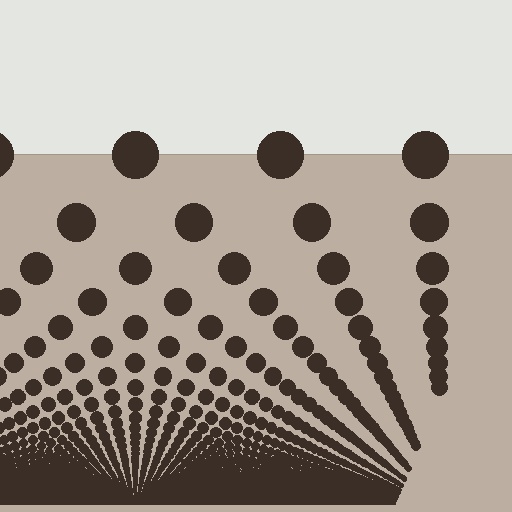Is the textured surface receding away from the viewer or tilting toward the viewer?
The surface appears to tilt toward the viewer. Texture elements get larger and sparser toward the top.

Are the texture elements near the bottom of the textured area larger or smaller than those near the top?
Smaller. The gradient is inverted — elements near the bottom are smaller and denser.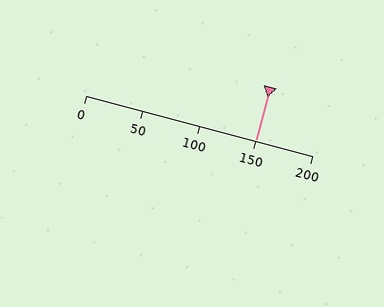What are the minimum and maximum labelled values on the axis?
The axis runs from 0 to 200.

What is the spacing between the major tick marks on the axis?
The major ticks are spaced 50 apart.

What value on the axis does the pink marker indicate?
The marker indicates approximately 150.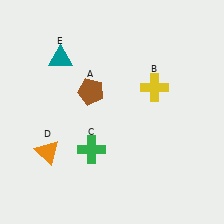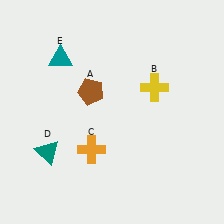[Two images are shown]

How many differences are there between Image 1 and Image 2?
There are 2 differences between the two images.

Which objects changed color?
C changed from green to orange. D changed from orange to teal.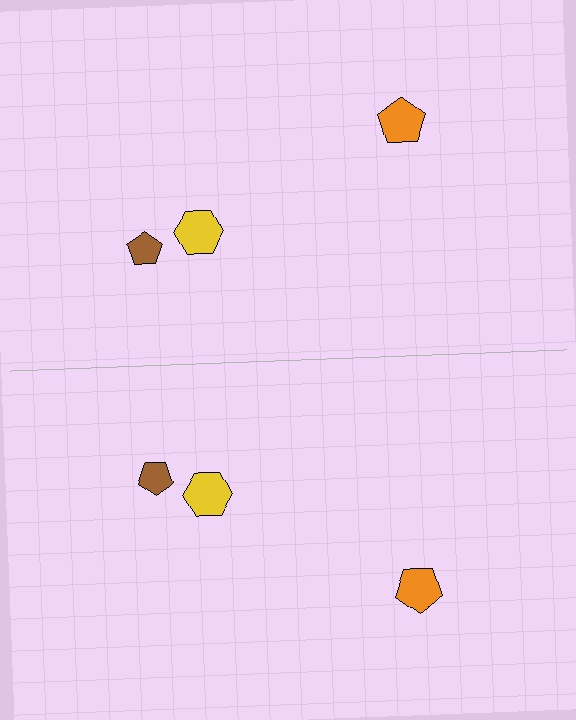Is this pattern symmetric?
Yes, this pattern has bilateral (reflection) symmetry.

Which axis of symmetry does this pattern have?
The pattern has a horizontal axis of symmetry running through the center of the image.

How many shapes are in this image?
There are 6 shapes in this image.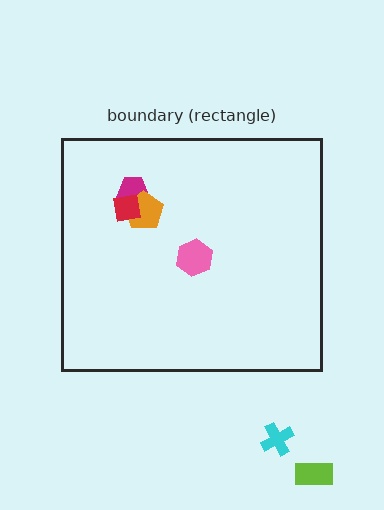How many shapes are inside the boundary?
4 inside, 2 outside.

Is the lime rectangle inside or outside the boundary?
Outside.